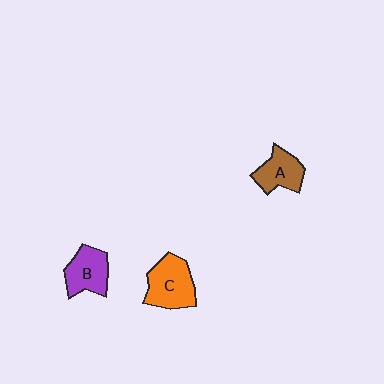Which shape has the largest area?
Shape C (orange).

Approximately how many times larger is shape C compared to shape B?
Approximately 1.2 times.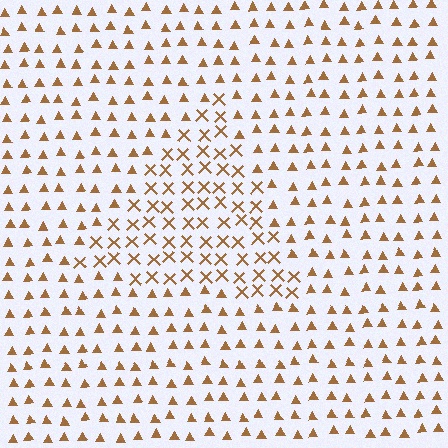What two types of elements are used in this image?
The image uses X marks inside the triangle region and triangles outside it.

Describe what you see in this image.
The image is filled with small brown elements arranged in a uniform grid. A triangle-shaped region contains X marks, while the surrounding area contains triangles. The boundary is defined purely by the change in element shape.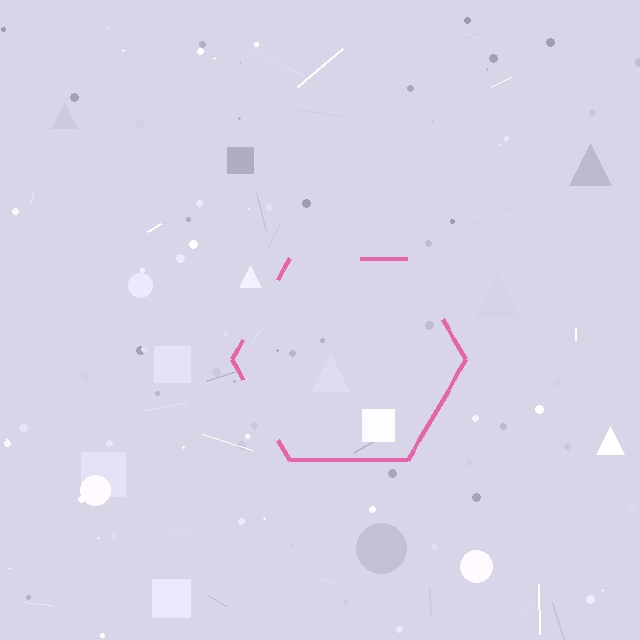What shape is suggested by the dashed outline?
The dashed outline suggests a hexagon.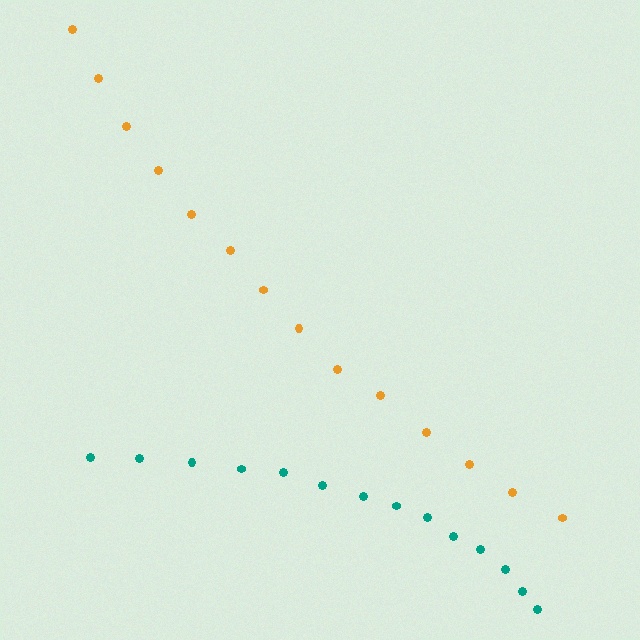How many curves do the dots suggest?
There are 2 distinct paths.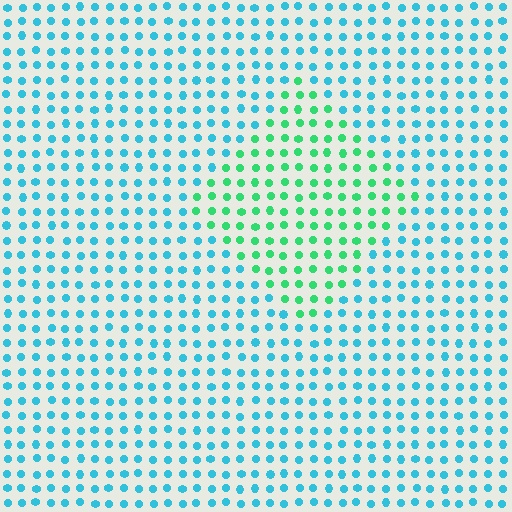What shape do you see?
I see a diamond.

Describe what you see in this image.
The image is filled with small cyan elements in a uniform arrangement. A diamond-shaped region is visible where the elements are tinted to a slightly different hue, forming a subtle color boundary.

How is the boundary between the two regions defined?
The boundary is defined purely by a slight shift in hue (about 47 degrees). Spacing, size, and orientation are identical on both sides.